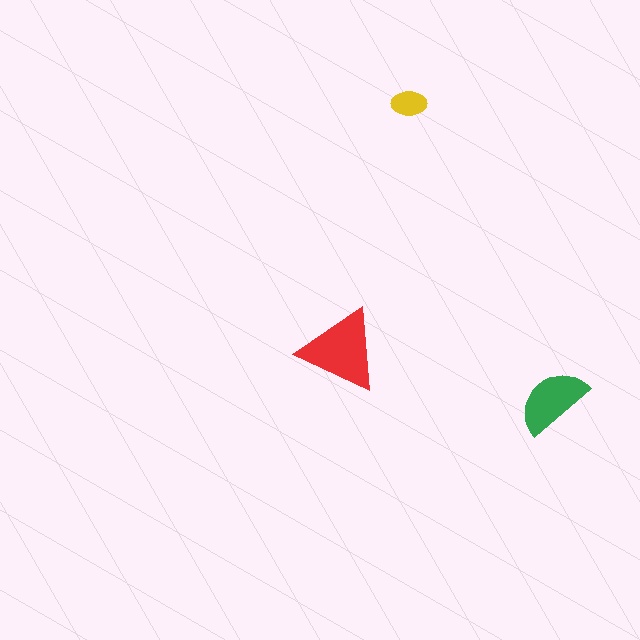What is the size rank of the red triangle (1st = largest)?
1st.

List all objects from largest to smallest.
The red triangle, the green semicircle, the yellow ellipse.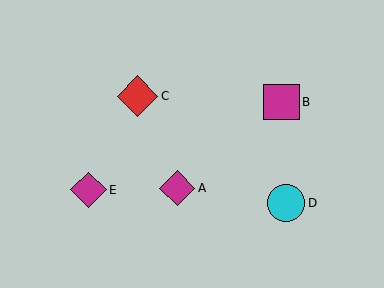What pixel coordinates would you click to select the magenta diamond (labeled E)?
Click at (88, 190) to select the magenta diamond E.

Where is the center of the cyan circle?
The center of the cyan circle is at (286, 203).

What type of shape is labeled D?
Shape D is a cyan circle.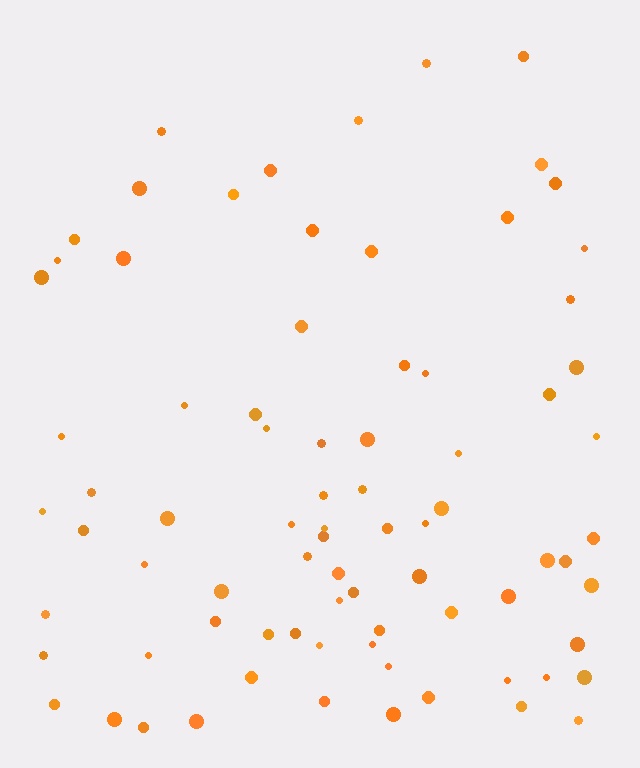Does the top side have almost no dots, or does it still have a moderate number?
Still a moderate number, just noticeably fewer than the bottom.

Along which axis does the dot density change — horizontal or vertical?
Vertical.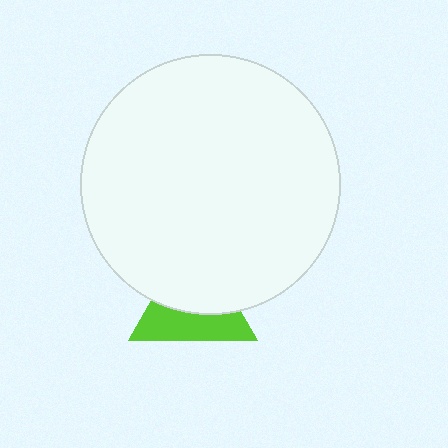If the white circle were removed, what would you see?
You would see the complete lime triangle.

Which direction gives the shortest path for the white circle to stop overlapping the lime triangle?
Moving up gives the shortest separation.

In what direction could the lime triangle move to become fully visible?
The lime triangle could move down. That would shift it out from behind the white circle entirely.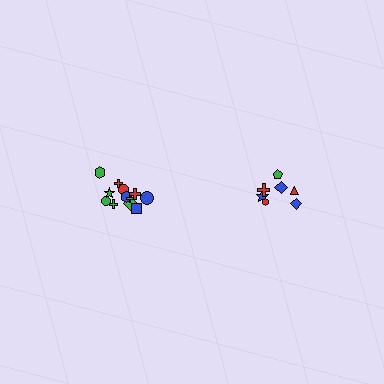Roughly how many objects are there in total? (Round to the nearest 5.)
Roughly 20 objects in total.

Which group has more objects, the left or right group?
The left group.